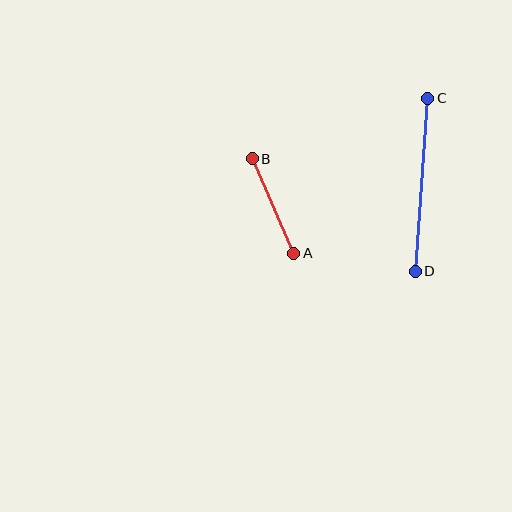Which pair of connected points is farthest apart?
Points C and D are farthest apart.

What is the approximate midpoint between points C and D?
The midpoint is at approximately (421, 185) pixels.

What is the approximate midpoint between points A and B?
The midpoint is at approximately (273, 206) pixels.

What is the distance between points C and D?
The distance is approximately 173 pixels.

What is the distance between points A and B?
The distance is approximately 103 pixels.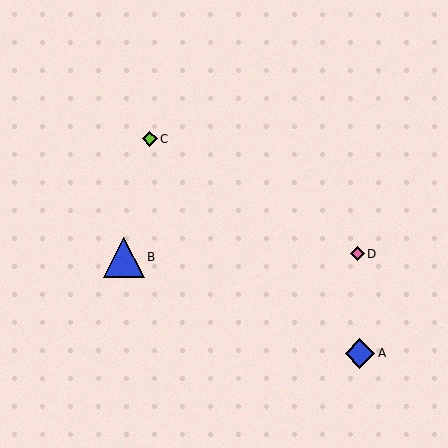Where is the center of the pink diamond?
The center of the pink diamond is at (357, 254).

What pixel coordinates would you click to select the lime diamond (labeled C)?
Click at (150, 139) to select the lime diamond C.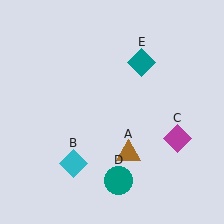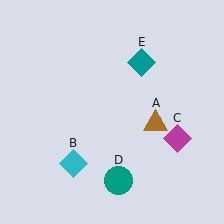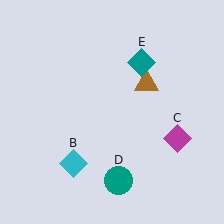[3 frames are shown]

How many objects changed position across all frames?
1 object changed position: brown triangle (object A).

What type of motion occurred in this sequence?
The brown triangle (object A) rotated counterclockwise around the center of the scene.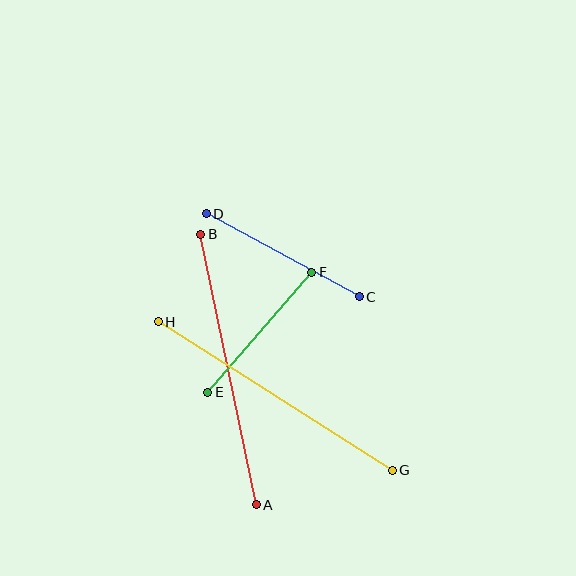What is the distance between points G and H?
The distance is approximately 277 pixels.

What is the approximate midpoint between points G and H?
The midpoint is at approximately (275, 396) pixels.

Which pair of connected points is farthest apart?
Points G and H are farthest apart.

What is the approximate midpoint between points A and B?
The midpoint is at approximately (228, 369) pixels.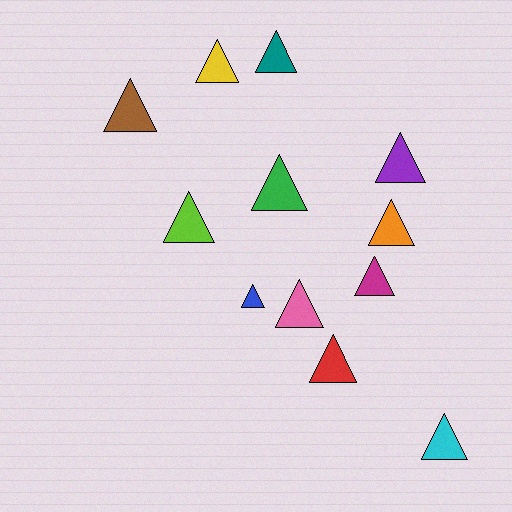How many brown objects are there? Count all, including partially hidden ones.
There is 1 brown object.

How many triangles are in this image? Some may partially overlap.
There are 12 triangles.